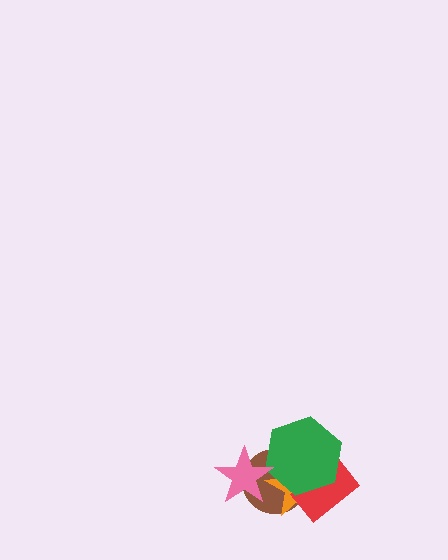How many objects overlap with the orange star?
4 objects overlap with the orange star.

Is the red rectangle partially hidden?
Yes, it is partially covered by another shape.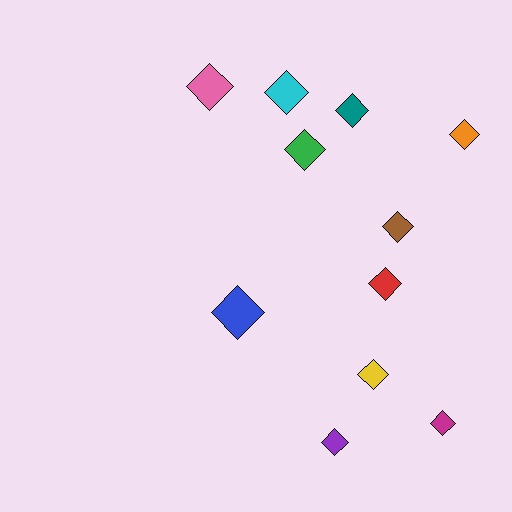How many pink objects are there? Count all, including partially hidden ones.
There is 1 pink object.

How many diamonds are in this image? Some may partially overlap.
There are 11 diamonds.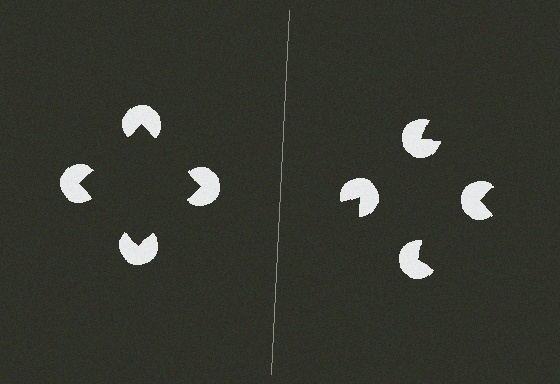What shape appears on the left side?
An illusory square.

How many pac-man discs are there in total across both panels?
8 — 4 on each side.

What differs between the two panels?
The pac-man discs are positioned identically on both sides; only the wedge orientations differ. On the left they align to a square; on the right they are misaligned.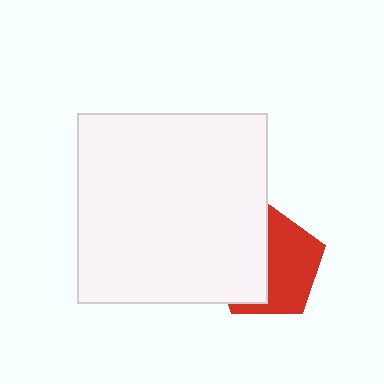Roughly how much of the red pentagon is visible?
About half of it is visible (roughly 54%).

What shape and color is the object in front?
The object in front is a white square.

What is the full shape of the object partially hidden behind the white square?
The partially hidden object is a red pentagon.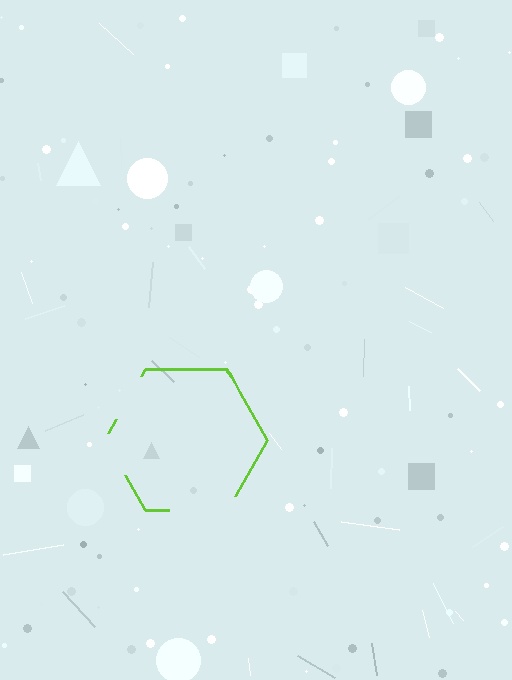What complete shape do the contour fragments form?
The contour fragments form a hexagon.